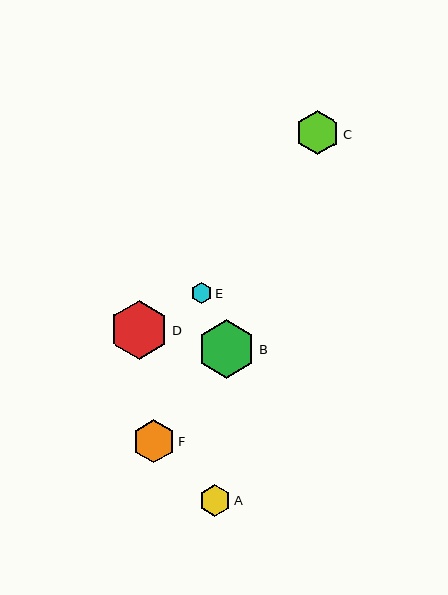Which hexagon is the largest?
Hexagon D is the largest with a size of approximately 59 pixels.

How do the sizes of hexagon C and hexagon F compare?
Hexagon C and hexagon F are approximately the same size.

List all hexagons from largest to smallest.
From largest to smallest: D, B, C, F, A, E.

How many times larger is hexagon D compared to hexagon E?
Hexagon D is approximately 2.8 times the size of hexagon E.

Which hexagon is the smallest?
Hexagon E is the smallest with a size of approximately 21 pixels.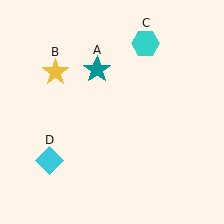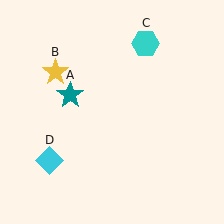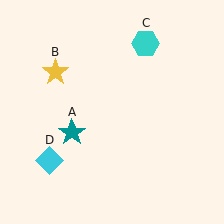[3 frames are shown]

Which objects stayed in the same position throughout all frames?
Yellow star (object B) and cyan hexagon (object C) and cyan diamond (object D) remained stationary.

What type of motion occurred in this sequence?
The teal star (object A) rotated counterclockwise around the center of the scene.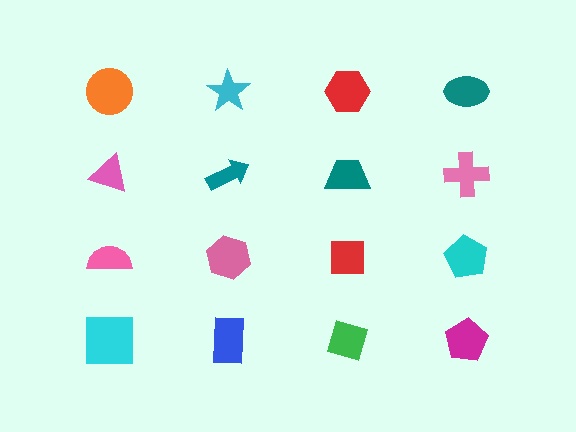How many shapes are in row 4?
4 shapes.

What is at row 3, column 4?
A cyan pentagon.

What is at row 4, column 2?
A blue rectangle.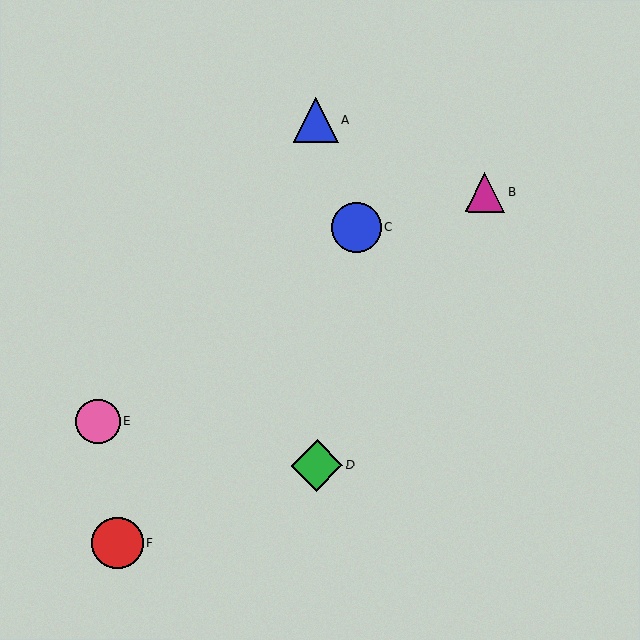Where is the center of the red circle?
The center of the red circle is at (118, 543).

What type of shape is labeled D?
Shape D is a green diamond.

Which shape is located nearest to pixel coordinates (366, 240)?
The blue circle (labeled C) at (357, 227) is nearest to that location.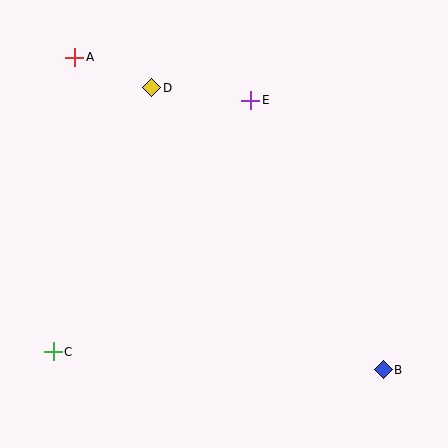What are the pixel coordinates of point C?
Point C is at (53, 352).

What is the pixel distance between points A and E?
The distance between A and E is 181 pixels.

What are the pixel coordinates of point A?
Point A is at (75, 57).